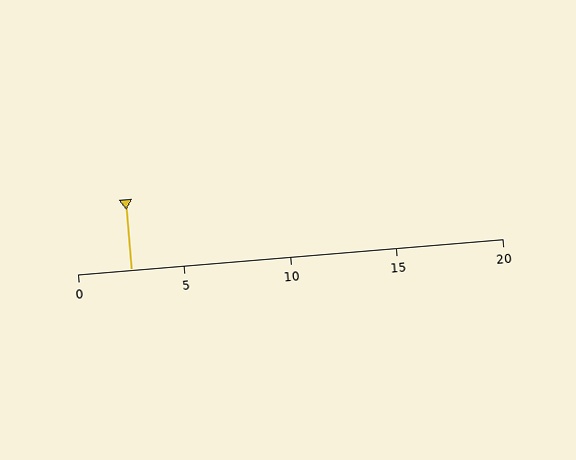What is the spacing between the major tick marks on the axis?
The major ticks are spaced 5 apart.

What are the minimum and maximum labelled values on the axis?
The axis runs from 0 to 20.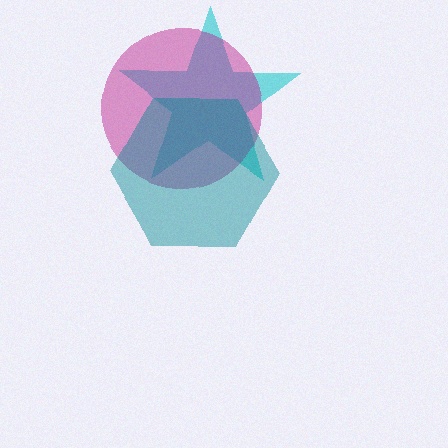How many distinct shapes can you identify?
There are 3 distinct shapes: a cyan star, a magenta circle, a teal hexagon.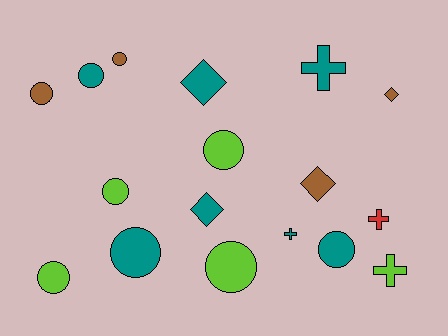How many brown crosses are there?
There are no brown crosses.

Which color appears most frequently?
Teal, with 7 objects.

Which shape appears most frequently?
Circle, with 9 objects.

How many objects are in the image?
There are 17 objects.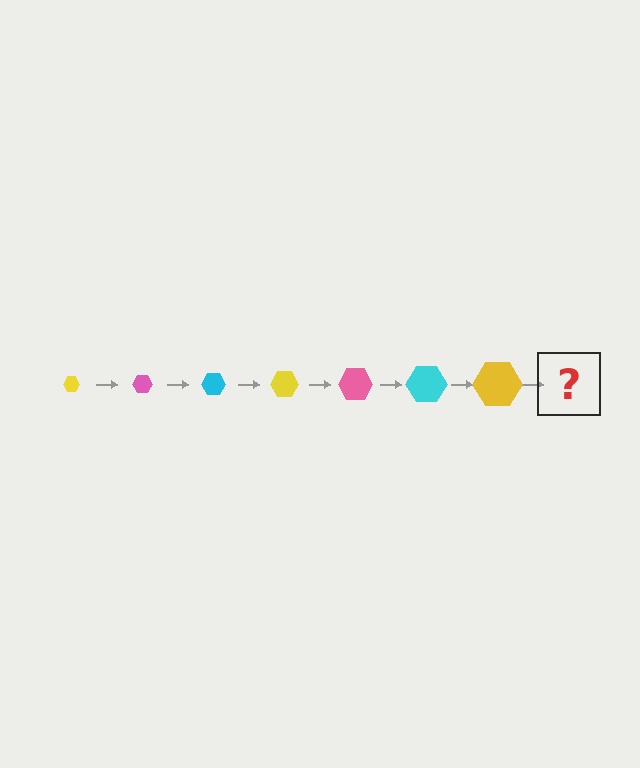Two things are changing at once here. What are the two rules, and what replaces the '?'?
The two rules are that the hexagon grows larger each step and the color cycles through yellow, pink, and cyan. The '?' should be a pink hexagon, larger than the previous one.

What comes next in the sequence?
The next element should be a pink hexagon, larger than the previous one.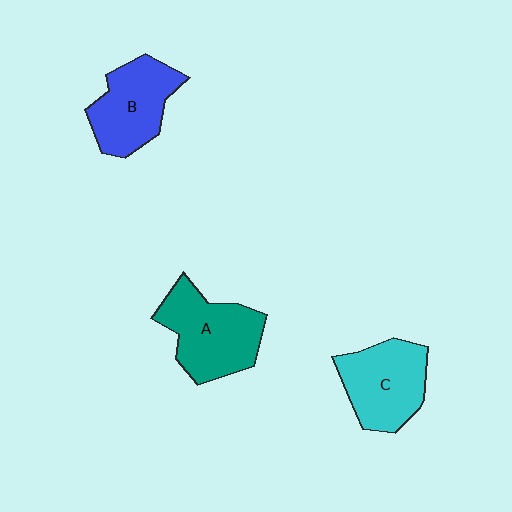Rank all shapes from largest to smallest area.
From largest to smallest: A (teal), C (cyan), B (blue).